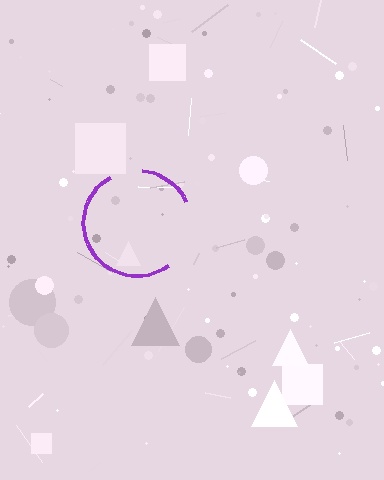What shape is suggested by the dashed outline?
The dashed outline suggests a circle.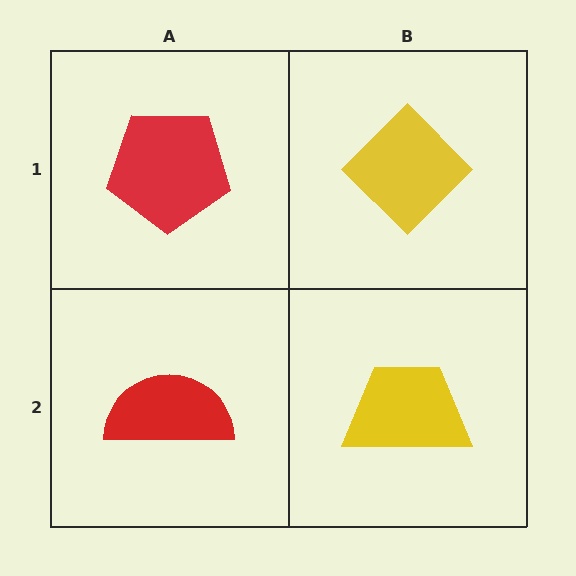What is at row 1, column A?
A red pentagon.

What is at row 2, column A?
A red semicircle.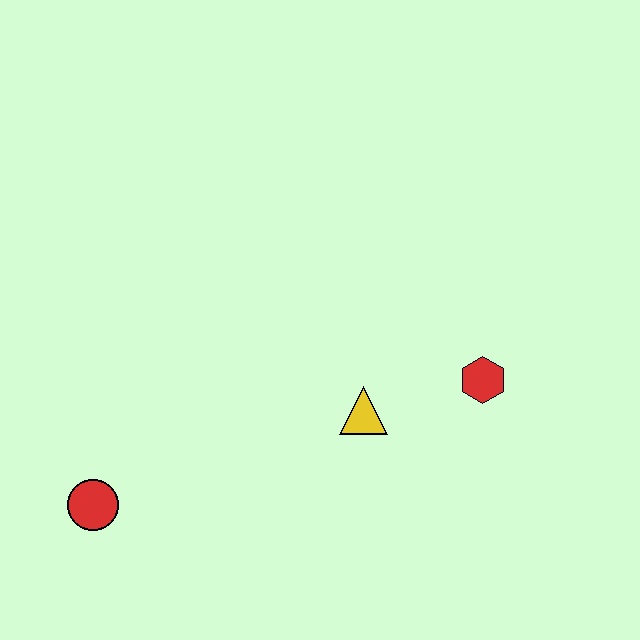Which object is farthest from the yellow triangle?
The red circle is farthest from the yellow triangle.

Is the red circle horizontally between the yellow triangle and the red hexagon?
No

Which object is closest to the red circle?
The yellow triangle is closest to the red circle.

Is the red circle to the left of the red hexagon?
Yes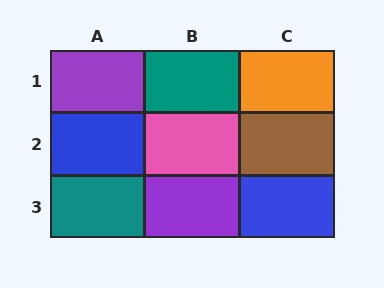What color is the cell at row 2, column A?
Blue.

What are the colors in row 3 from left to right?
Teal, purple, blue.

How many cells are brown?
1 cell is brown.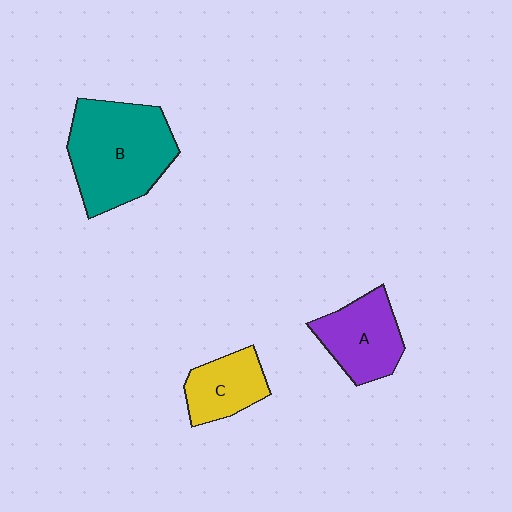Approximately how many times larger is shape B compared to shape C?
Approximately 2.1 times.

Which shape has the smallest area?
Shape C (yellow).